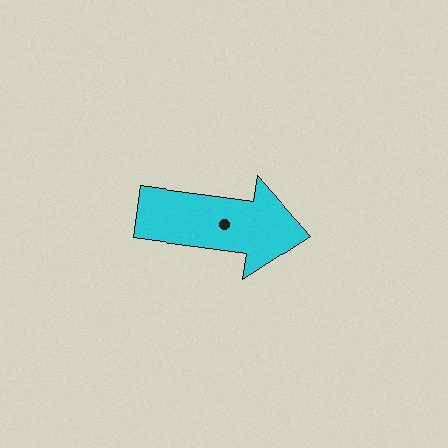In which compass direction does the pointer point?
East.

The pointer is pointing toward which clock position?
Roughly 3 o'clock.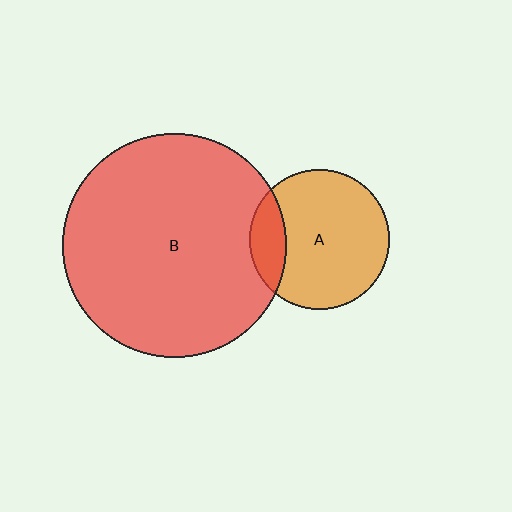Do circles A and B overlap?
Yes.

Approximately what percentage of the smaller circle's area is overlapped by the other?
Approximately 15%.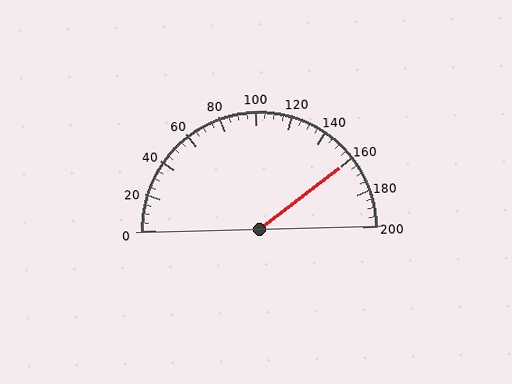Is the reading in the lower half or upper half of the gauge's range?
The reading is in the upper half of the range (0 to 200).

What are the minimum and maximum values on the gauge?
The gauge ranges from 0 to 200.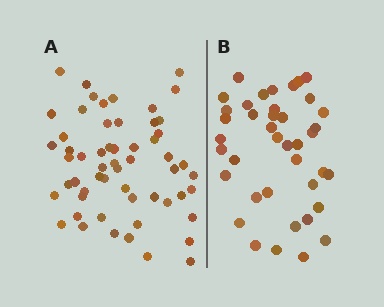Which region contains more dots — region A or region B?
Region A (the left region) has more dots.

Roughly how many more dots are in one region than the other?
Region A has approximately 15 more dots than region B.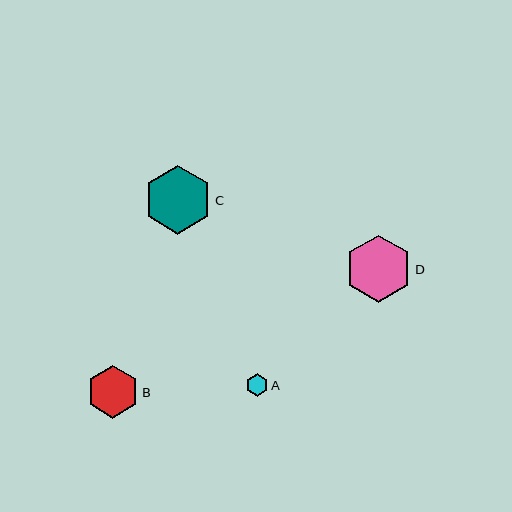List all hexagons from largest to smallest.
From largest to smallest: C, D, B, A.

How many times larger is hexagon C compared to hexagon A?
Hexagon C is approximately 3.0 times the size of hexagon A.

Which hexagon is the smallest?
Hexagon A is the smallest with a size of approximately 23 pixels.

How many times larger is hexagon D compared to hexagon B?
Hexagon D is approximately 1.3 times the size of hexagon B.